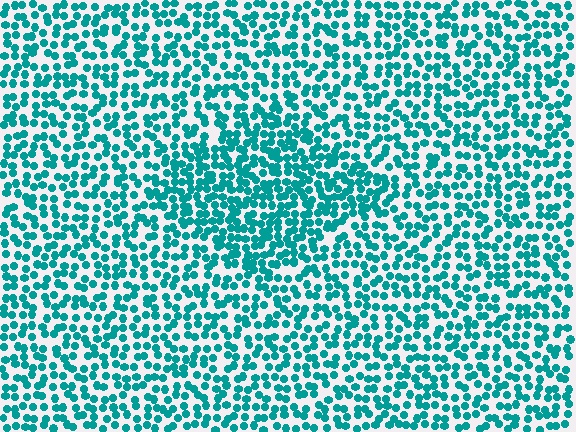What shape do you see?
I see a diamond.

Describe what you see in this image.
The image contains small teal elements arranged at two different densities. A diamond-shaped region is visible where the elements are more densely packed than the surrounding area.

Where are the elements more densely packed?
The elements are more densely packed inside the diamond boundary.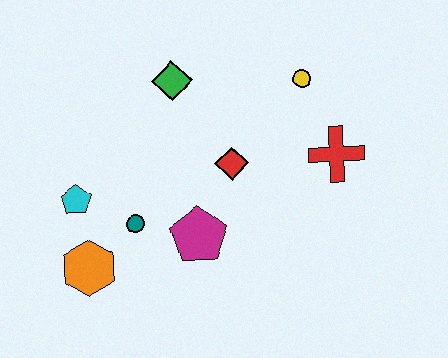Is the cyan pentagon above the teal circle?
Yes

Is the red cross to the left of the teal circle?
No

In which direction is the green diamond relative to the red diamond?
The green diamond is above the red diamond.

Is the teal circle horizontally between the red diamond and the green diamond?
No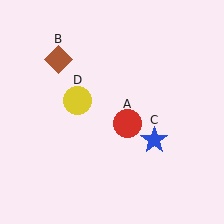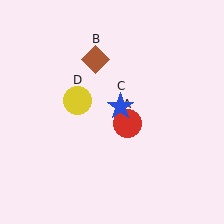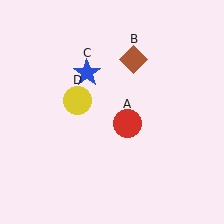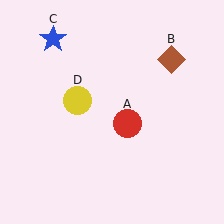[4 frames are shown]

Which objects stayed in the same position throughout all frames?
Red circle (object A) and yellow circle (object D) remained stationary.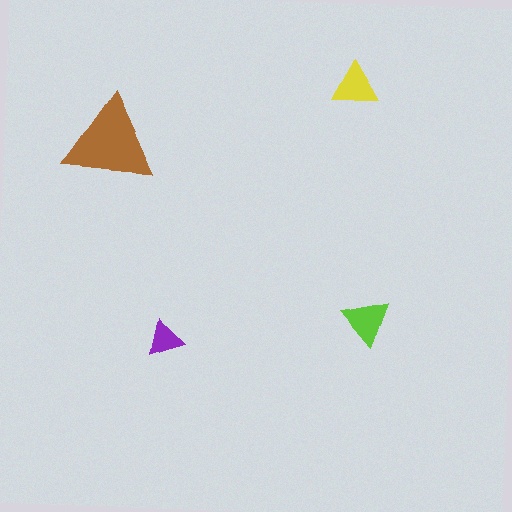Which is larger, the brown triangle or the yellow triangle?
The brown one.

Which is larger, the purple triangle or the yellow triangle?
The yellow one.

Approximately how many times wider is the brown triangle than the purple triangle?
About 2.5 times wider.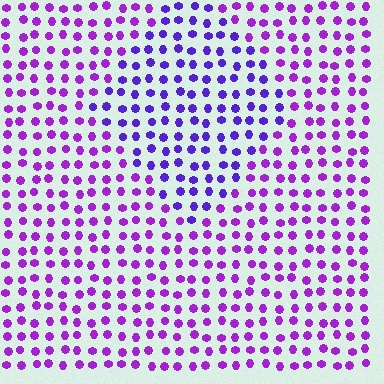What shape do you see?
I see a diamond.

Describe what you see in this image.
The image is filled with small purple elements in a uniform arrangement. A diamond-shaped region is visible where the elements are tinted to a slightly different hue, forming a subtle color boundary.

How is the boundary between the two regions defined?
The boundary is defined purely by a slight shift in hue (about 28 degrees). Spacing, size, and orientation are identical on both sides.